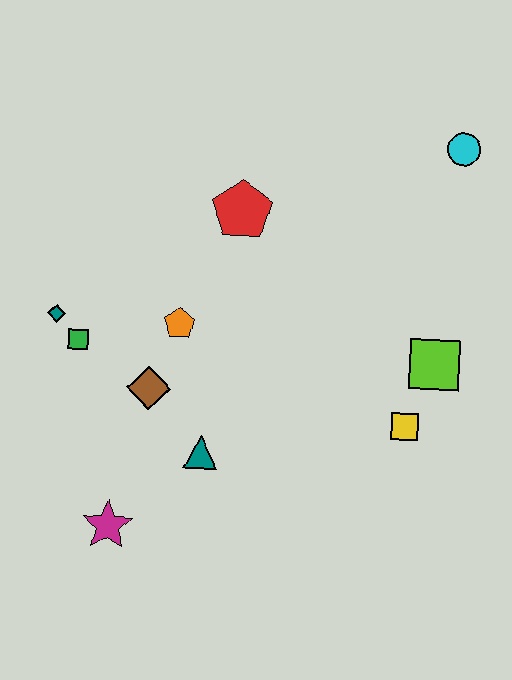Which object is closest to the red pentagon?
The orange pentagon is closest to the red pentagon.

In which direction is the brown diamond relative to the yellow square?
The brown diamond is to the left of the yellow square.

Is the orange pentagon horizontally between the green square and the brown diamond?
No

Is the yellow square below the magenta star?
No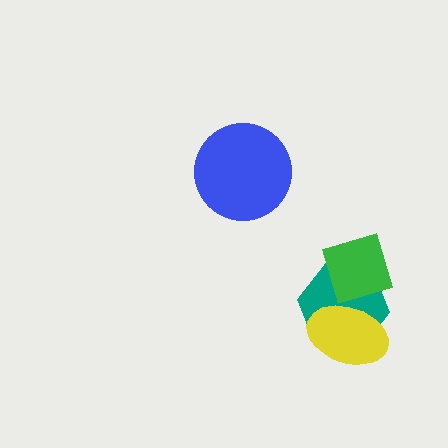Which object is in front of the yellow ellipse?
The green diamond is in front of the yellow ellipse.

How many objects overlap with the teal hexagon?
2 objects overlap with the teal hexagon.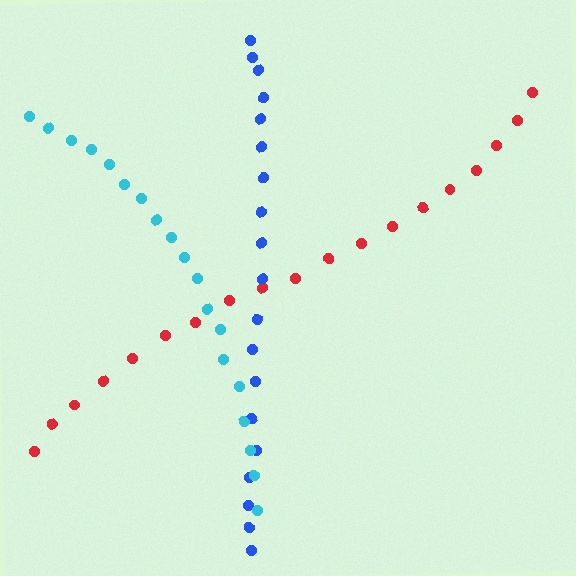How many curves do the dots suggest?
There are 3 distinct paths.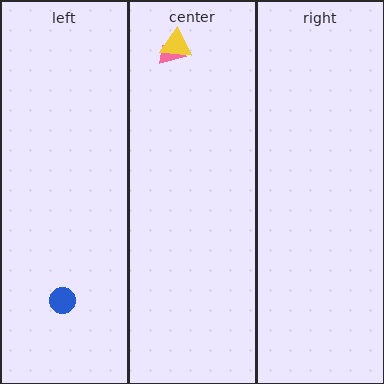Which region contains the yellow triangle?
The center region.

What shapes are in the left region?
The blue circle.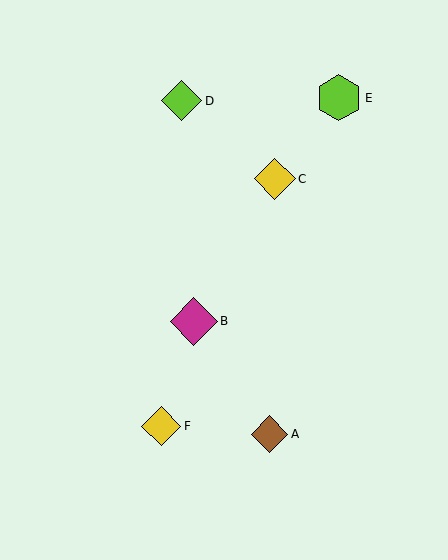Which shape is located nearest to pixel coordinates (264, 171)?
The yellow diamond (labeled C) at (275, 179) is nearest to that location.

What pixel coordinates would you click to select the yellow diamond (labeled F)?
Click at (161, 426) to select the yellow diamond F.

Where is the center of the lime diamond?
The center of the lime diamond is at (182, 101).